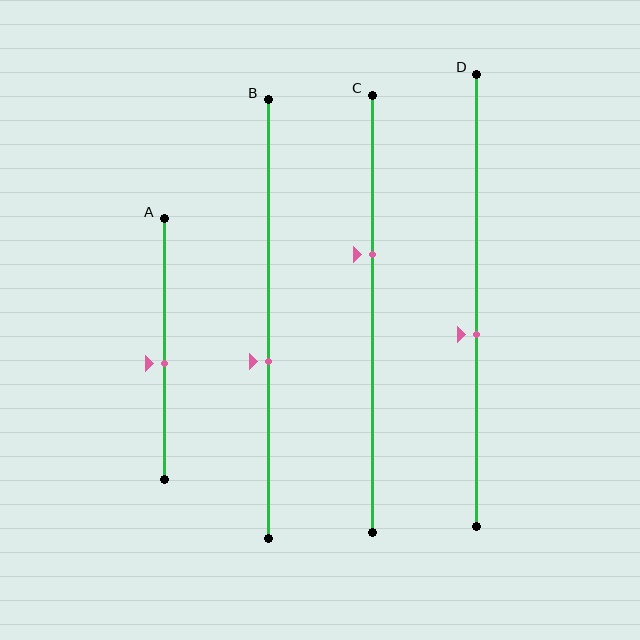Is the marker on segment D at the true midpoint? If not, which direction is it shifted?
No, the marker on segment D is shifted downward by about 8% of the segment length.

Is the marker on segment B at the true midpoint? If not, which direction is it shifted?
No, the marker on segment B is shifted downward by about 10% of the segment length.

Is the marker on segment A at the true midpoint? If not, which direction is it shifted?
No, the marker on segment A is shifted downward by about 6% of the segment length.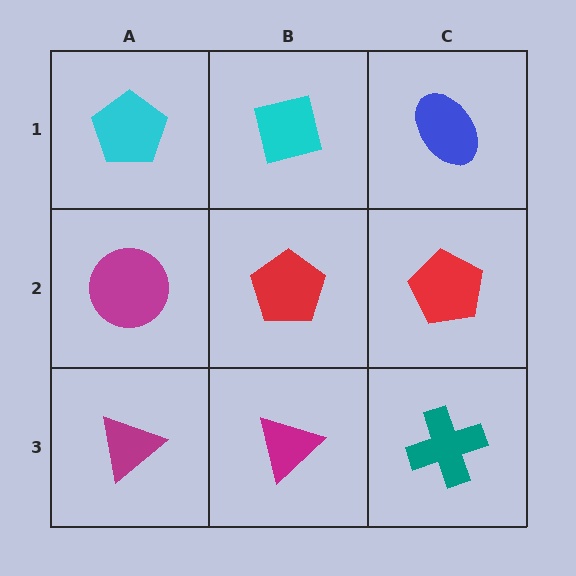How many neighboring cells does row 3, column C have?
2.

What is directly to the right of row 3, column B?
A teal cross.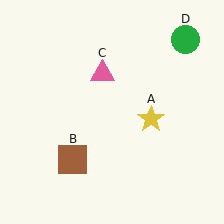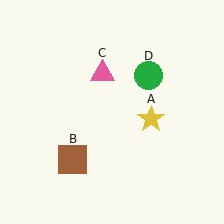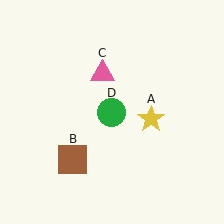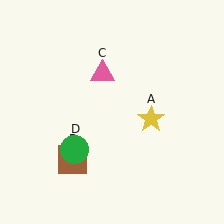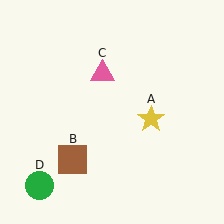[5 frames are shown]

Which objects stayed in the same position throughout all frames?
Yellow star (object A) and brown square (object B) and pink triangle (object C) remained stationary.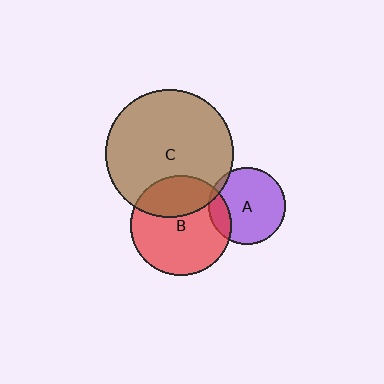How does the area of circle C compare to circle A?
Approximately 2.7 times.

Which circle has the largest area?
Circle C (brown).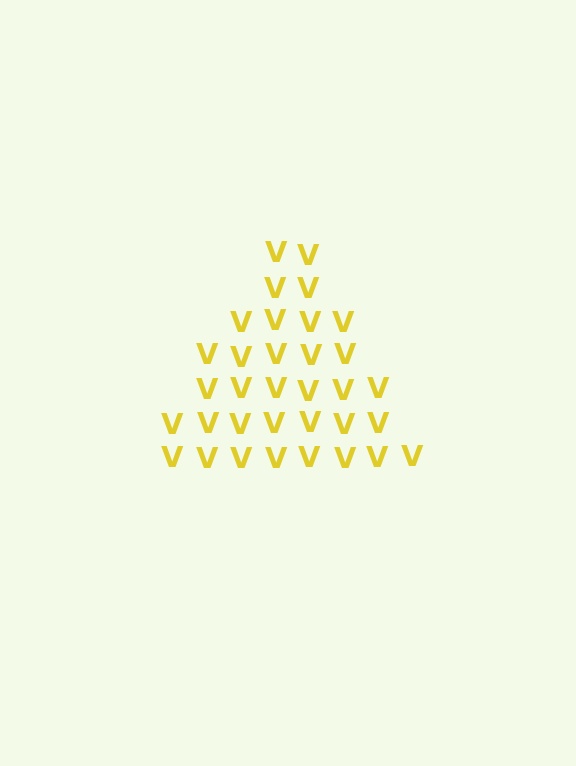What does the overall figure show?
The overall figure shows a triangle.